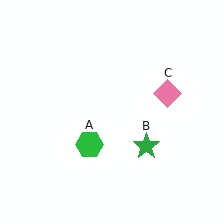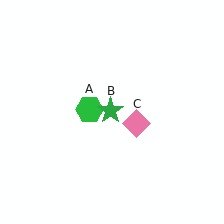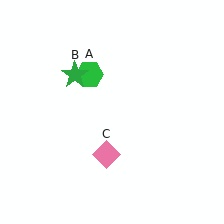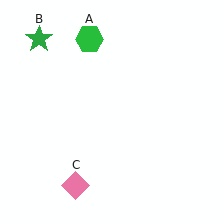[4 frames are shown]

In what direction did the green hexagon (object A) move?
The green hexagon (object A) moved up.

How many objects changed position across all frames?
3 objects changed position: green hexagon (object A), green star (object B), pink diamond (object C).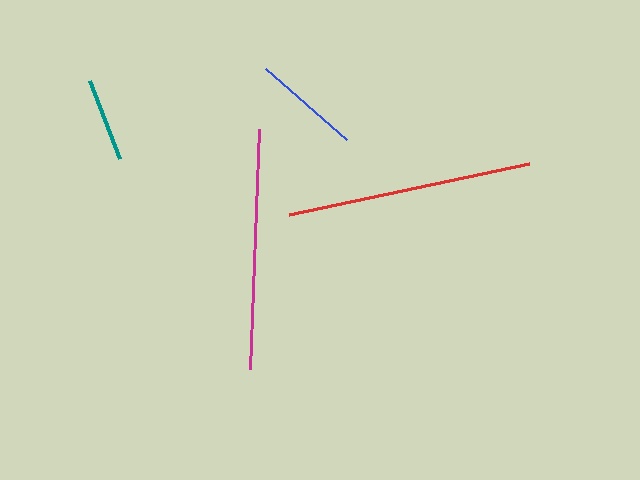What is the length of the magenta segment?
The magenta segment is approximately 240 pixels long.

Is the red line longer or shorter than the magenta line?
The red line is longer than the magenta line.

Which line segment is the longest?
The red line is the longest at approximately 245 pixels.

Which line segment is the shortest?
The teal line is the shortest at approximately 83 pixels.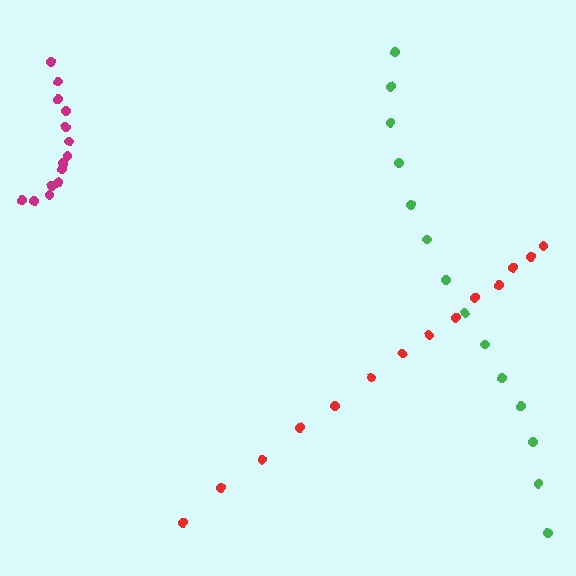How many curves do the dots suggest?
There are 3 distinct paths.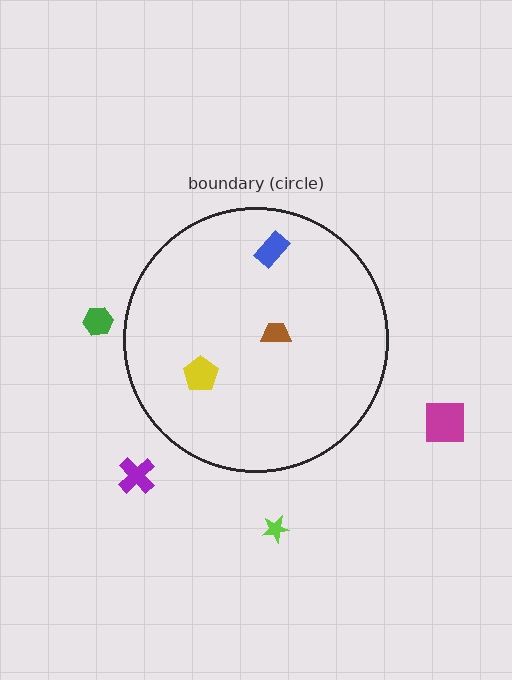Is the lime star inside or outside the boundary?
Outside.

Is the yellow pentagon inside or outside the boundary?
Inside.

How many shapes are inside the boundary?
3 inside, 4 outside.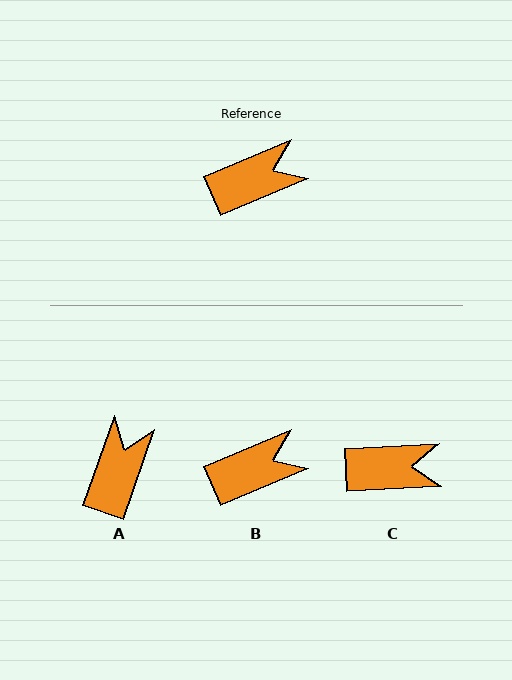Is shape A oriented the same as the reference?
No, it is off by about 48 degrees.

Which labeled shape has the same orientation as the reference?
B.